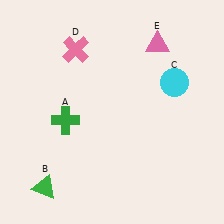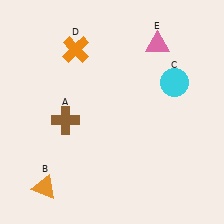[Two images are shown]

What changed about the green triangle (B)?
In Image 1, B is green. In Image 2, it changed to orange.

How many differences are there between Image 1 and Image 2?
There are 3 differences between the two images.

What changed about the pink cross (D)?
In Image 1, D is pink. In Image 2, it changed to orange.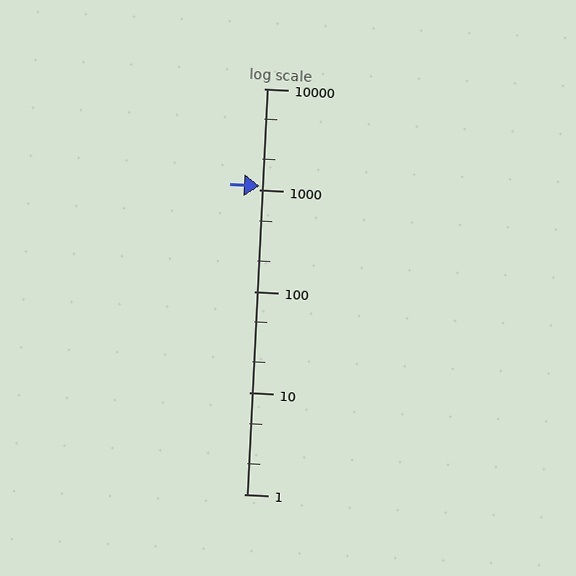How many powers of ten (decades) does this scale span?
The scale spans 4 decades, from 1 to 10000.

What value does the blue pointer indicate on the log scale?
The pointer indicates approximately 1100.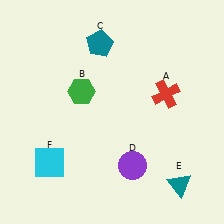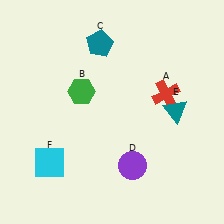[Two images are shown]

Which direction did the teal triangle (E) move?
The teal triangle (E) moved up.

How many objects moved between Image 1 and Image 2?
1 object moved between the two images.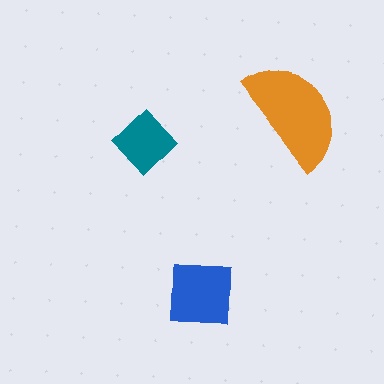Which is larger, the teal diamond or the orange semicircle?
The orange semicircle.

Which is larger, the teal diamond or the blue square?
The blue square.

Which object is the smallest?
The teal diamond.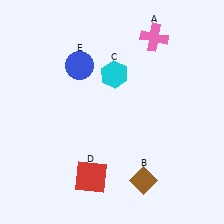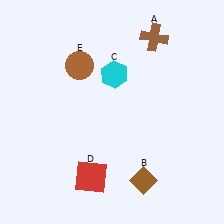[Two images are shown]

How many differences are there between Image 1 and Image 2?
There are 2 differences between the two images.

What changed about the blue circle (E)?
In Image 1, E is blue. In Image 2, it changed to brown.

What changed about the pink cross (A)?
In Image 1, A is pink. In Image 2, it changed to brown.